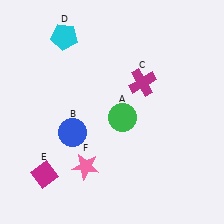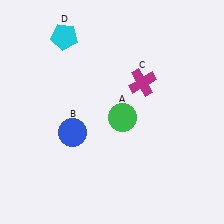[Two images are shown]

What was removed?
The magenta diamond (E), the pink star (F) were removed in Image 2.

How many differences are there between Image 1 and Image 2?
There are 2 differences between the two images.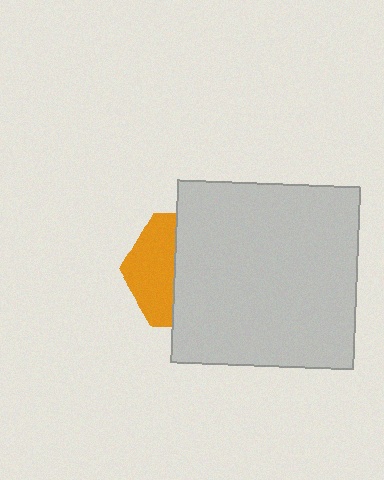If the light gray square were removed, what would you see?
You would see the complete orange hexagon.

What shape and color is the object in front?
The object in front is a light gray square.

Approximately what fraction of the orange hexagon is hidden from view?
Roughly 61% of the orange hexagon is hidden behind the light gray square.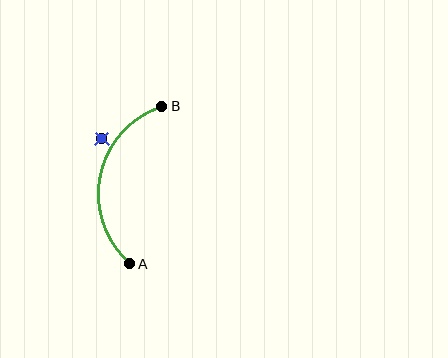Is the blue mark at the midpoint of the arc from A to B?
No — the blue mark does not lie on the arc at all. It sits slightly outside the curve.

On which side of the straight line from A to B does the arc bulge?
The arc bulges to the left of the straight line connecting A and B.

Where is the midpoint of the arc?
The arc midpoint is the point on the curve farthest from the straight line joining A and B. It sits to the left of that line.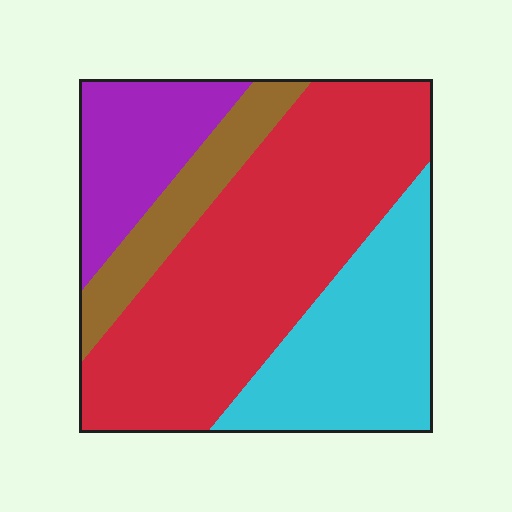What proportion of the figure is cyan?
Cyan covers 25% of the figure.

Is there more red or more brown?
Red.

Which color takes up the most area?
Red, at roughly 50%.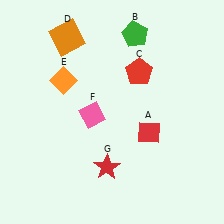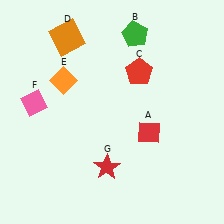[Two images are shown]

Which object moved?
The pink diamond (F) moved left.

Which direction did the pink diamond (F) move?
The pink diamond (F) moved left.